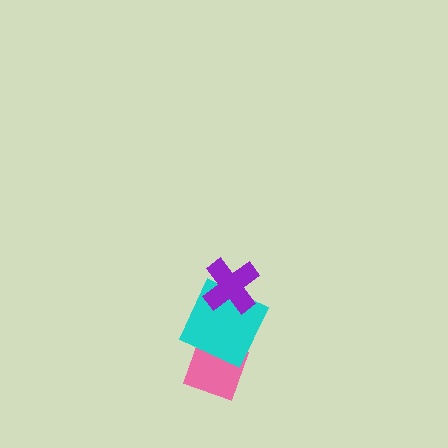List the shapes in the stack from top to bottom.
From top to bottom: the purple cross, the cyan square, the pink diamond.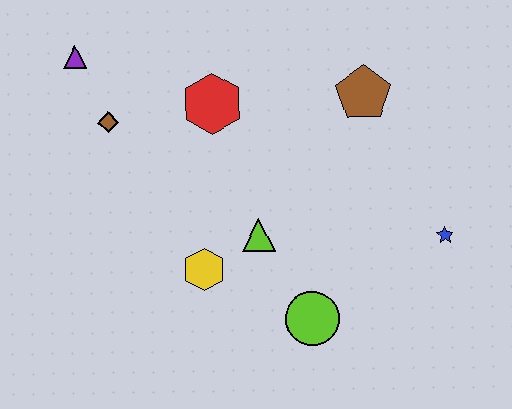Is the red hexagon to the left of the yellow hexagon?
No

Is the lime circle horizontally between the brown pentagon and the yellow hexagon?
Yes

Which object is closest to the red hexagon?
The brown diamond is closest to the red hexagon.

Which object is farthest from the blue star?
The purple triangle is farthest from the blue star.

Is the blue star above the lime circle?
Yes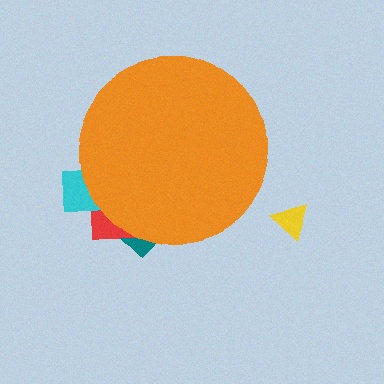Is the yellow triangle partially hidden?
No, the yellow triangle is fully visible.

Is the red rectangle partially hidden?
Yes, the red rectangle is partially hidden behind the orange circle.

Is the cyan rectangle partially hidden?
Yes, the cyan rectangle is partially hidden behind the orange circle.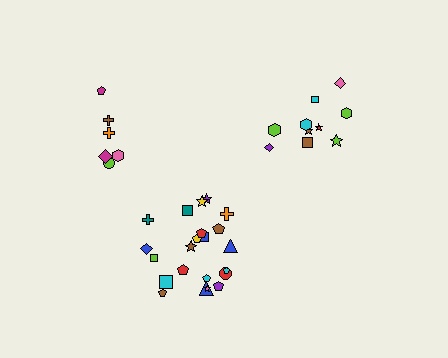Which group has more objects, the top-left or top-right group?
The top-right group.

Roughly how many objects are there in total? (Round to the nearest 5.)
Roughly 40 objects in total.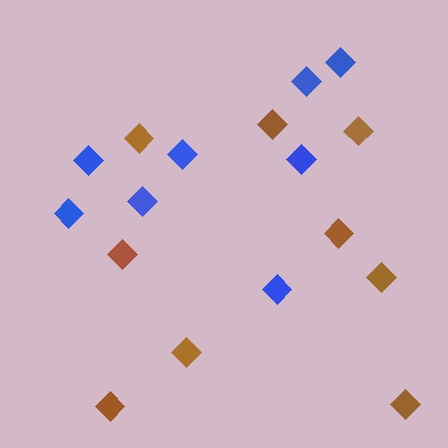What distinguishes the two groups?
There are 2 groups: one group of brown diamonds (9) and one group of blue diamonds (8).